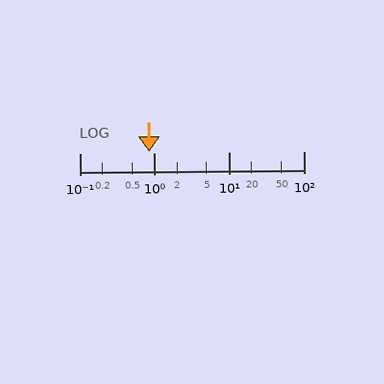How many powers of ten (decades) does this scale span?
The scale spans 3 decades, from 0.1 to 100.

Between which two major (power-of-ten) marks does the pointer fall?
The pointer is between 0.1 and 1.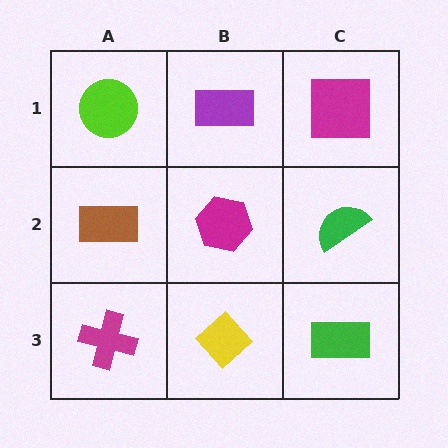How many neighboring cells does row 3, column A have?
2.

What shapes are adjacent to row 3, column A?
A brown rectangle (row 2, column A), a yellow diamond (row 3, column B).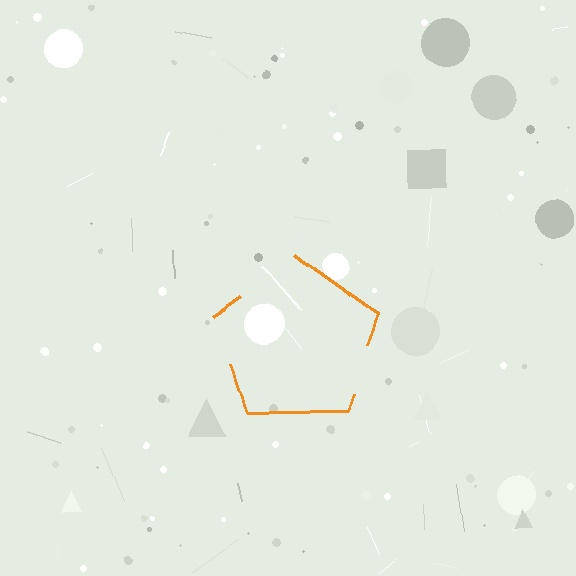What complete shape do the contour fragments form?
The contour fragments form a pentagon.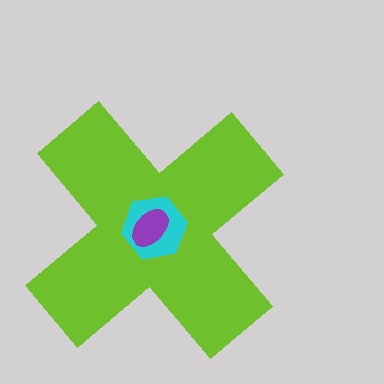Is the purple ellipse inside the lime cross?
Yes.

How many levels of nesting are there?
3.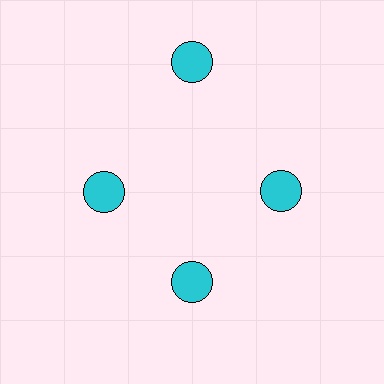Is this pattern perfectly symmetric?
No. The 4 cyan circles are arranged in a ring, but one element near the 12 o'clock position is pushed outward from the center, breaking the 4-fold rotational symmetry.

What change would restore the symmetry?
The symmetry would be restored by moving it inward, back onto the ring so that all 4 circles sit at equal angles and equal distance from the center.